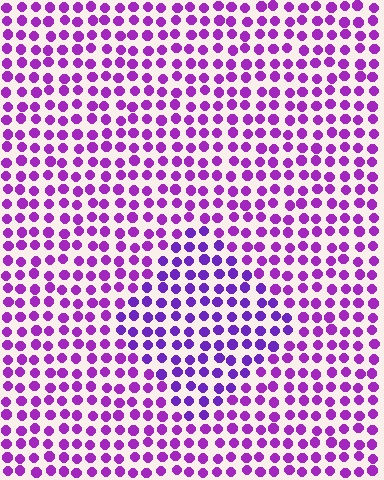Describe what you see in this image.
The image is filled with small purple elements in a uniform arrangement. A diamond-shaped region is visible where the elements are tinted to a slightly different hue, forming a subtle color boundary.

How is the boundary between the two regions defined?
The boundary is defined purely by a slight shift in hue (about 22 degrees). Spacing, size, and orientation are identical on both sides.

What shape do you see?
I see a diamond.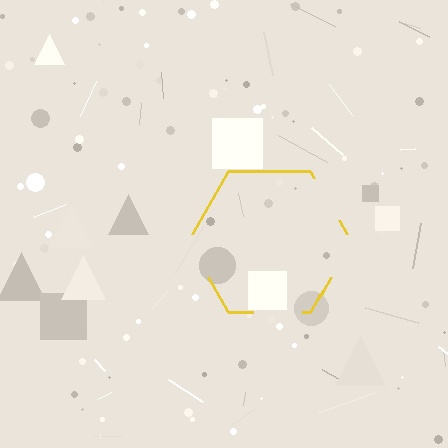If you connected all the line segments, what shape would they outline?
They would outline a hexagon.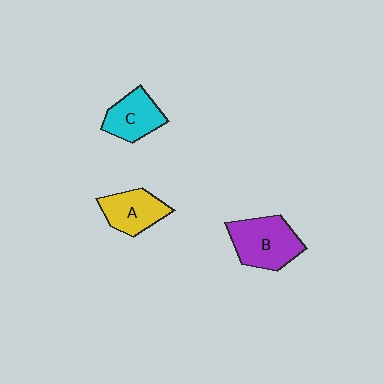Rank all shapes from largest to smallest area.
From largest to smallest: B (purple), A (yellow), C (cyan).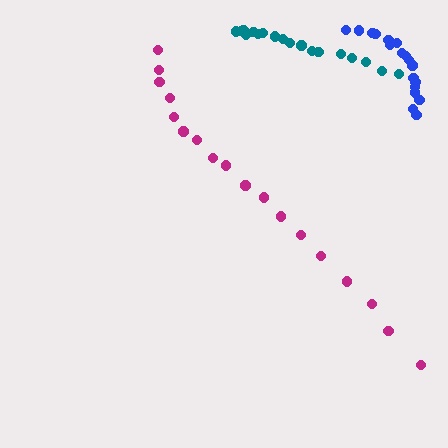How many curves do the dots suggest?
There are 3 distinct paths.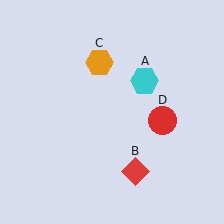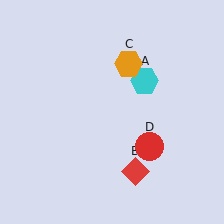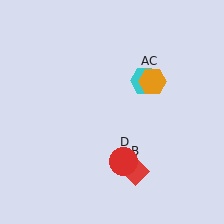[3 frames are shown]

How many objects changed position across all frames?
2 objects changed position: orange hexagon (object C), red circle (object D).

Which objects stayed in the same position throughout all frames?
Cyan hexagon (object A) and red diamond (object B) remained stationary.